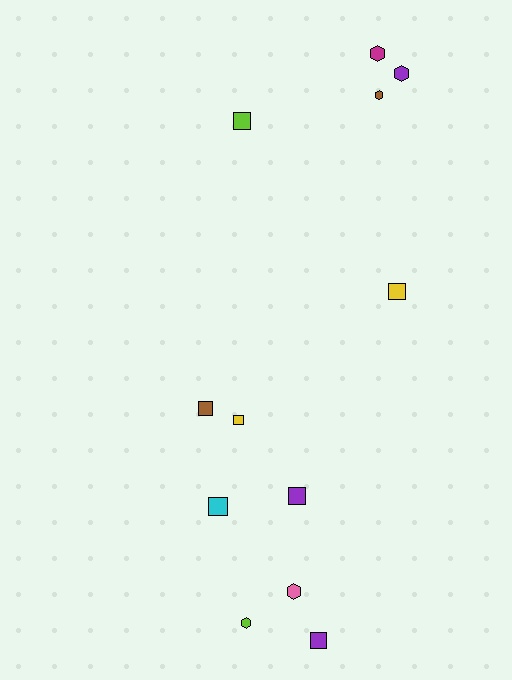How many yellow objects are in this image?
There are 2 yellow objects.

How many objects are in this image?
There are 12 objects.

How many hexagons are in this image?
There are 5 hexagons.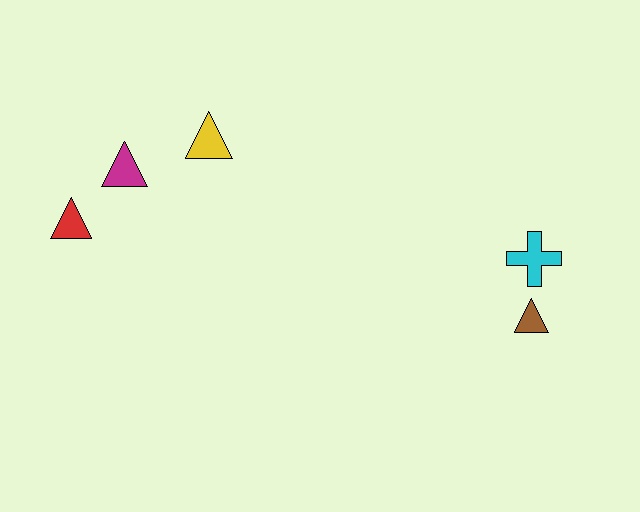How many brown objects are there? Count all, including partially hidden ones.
There is 1 brown object.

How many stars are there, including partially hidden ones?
There are no stars.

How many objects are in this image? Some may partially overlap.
There are 5 objects.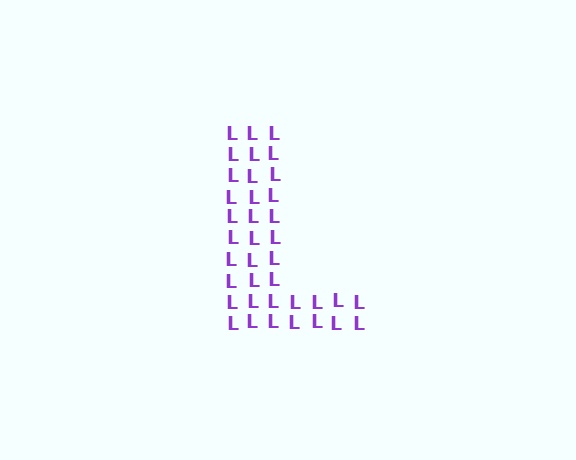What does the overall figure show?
The overall figure shows the letter L.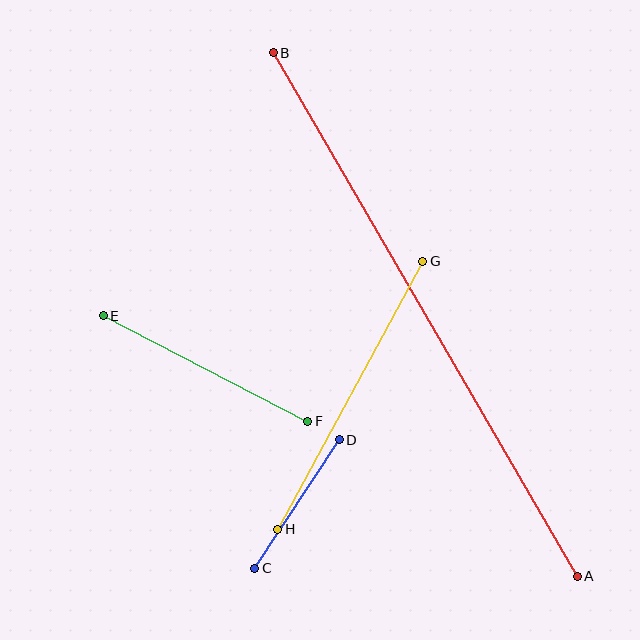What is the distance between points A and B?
The distance is approximately 606 pixels.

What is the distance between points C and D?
The distance is approximately 154 pixels.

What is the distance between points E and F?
The distance is approximately 230 pixels.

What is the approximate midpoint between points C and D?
The midpoint is at approximately (297, 504) pixels.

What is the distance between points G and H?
The distance is approximately 305 pixels.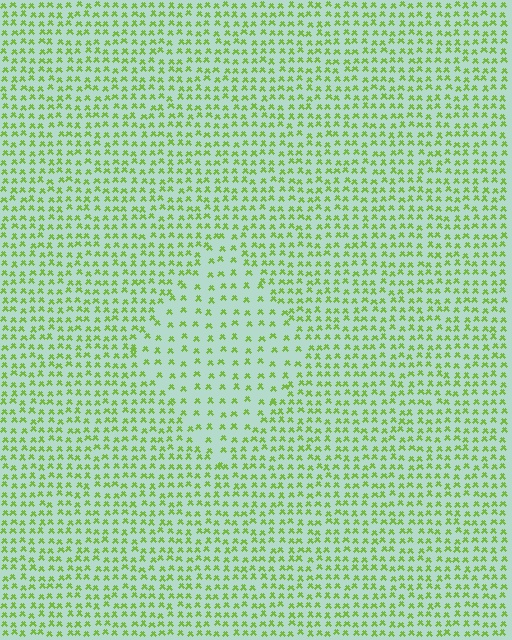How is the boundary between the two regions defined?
The boundary is defined by a change in element density (approximately 1.9x ratio). All elements are the same color, size, and shape.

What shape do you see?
I see a diamond.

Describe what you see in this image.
The image contains small lime elements arranged at two different densities. A diamond-shaped region is visible where the elements are less densely packed than the surrounding area.